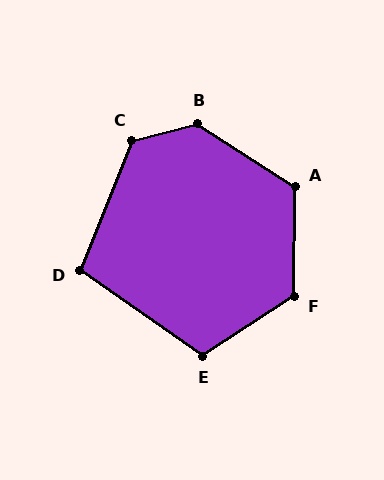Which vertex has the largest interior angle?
B, at approximately 133 degrees.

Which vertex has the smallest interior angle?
D, at approximately 103 degrees.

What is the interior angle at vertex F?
Approximately 124 degrees (obtuse).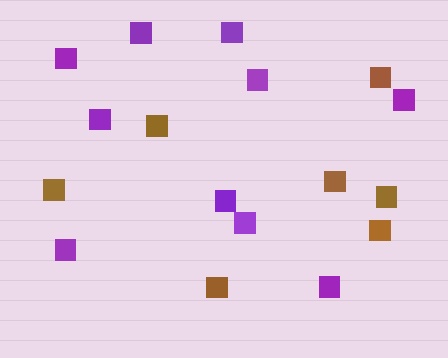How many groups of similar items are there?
There are 2 groups: one group of brown squares (7) and one group of purple squares (10).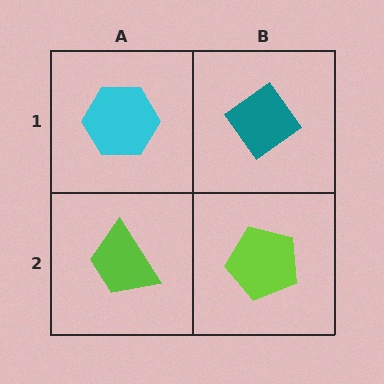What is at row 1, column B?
A teal diamond.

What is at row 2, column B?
A lime pentagon.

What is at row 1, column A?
A cyan hexagon.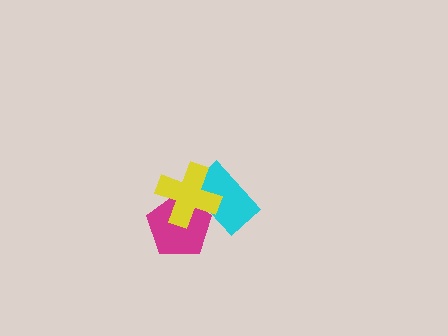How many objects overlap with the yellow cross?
2 objects overlap with the yellow cross.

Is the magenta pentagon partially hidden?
Yes, it is partially covered by another shape.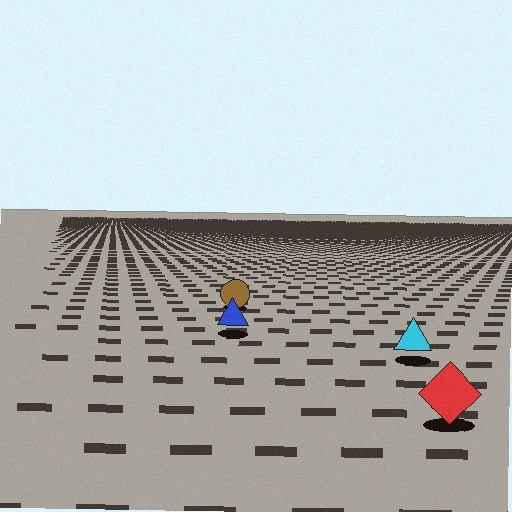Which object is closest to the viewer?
The red diamond is closest. The texture marks near it are larger and more spread out.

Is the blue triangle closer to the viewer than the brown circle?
Yes. The blue triangle is closer — you can tell from the texture gradient: the ground texture is coarser near it.